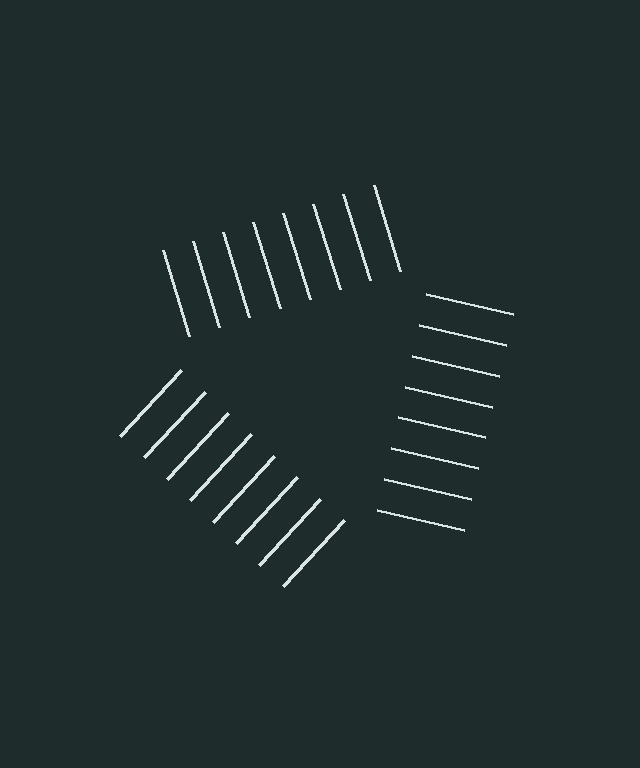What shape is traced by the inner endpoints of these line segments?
An illusory triangle — the line segments terminate on its edges but no continuous stroke is drawn.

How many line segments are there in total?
24 — 8 along each of the 3 edges.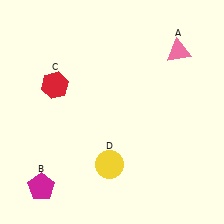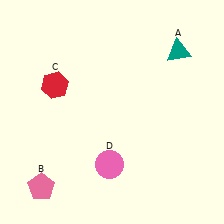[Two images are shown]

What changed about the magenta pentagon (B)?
In Image 1, B is magenta. In Image 2, it changed to pink.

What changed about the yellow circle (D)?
In Image 1, D is yellow. In Image 2, it changed to pink.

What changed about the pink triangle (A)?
In Image 1, A is pink. In Image 2, it changed to teal.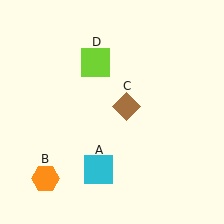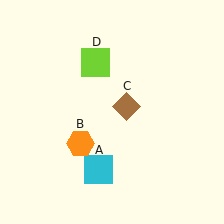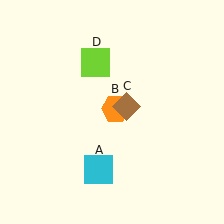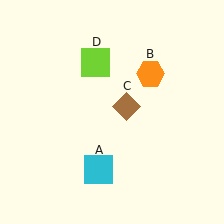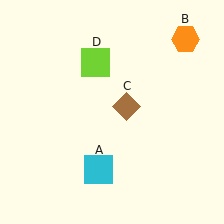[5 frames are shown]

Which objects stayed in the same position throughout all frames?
Cyan square (object A) and brown diamond (object C) and lime square (object D) remained stationary.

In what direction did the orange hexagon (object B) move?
The orange hexagon (object B) moved up and to the right.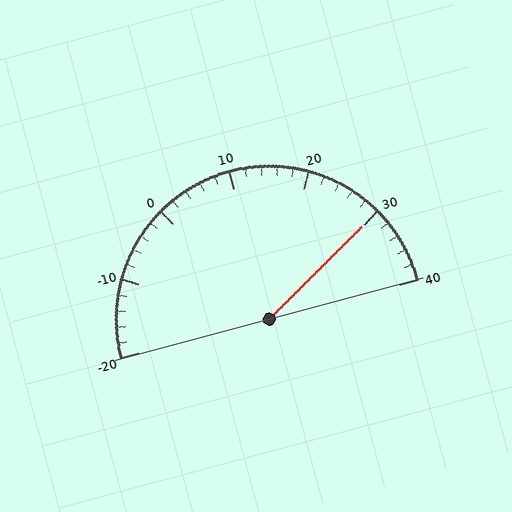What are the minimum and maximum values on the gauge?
The gauge ranges from -20 to 40.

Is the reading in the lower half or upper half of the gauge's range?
The reading is in the upper half of the range (-20 to 40).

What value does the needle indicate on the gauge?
The needle indicates approximately 30.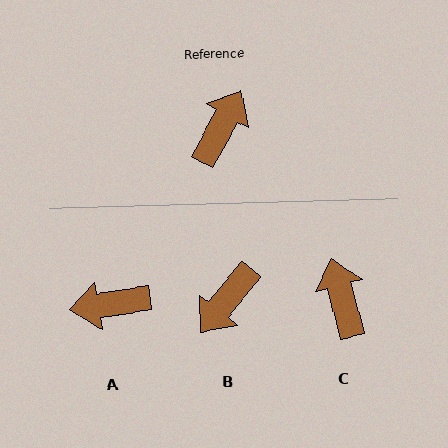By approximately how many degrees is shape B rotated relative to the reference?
Approximately 170 degrees counter-clockwise.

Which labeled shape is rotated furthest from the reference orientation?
B, about 170 degrees away.